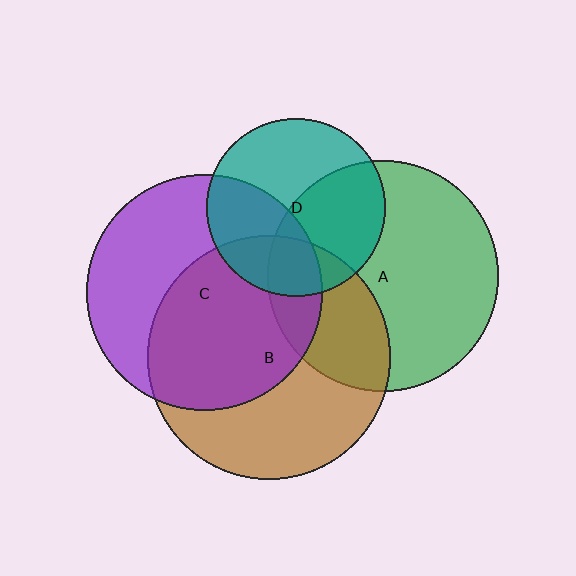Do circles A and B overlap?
Yes.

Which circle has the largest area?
Circle B (brown).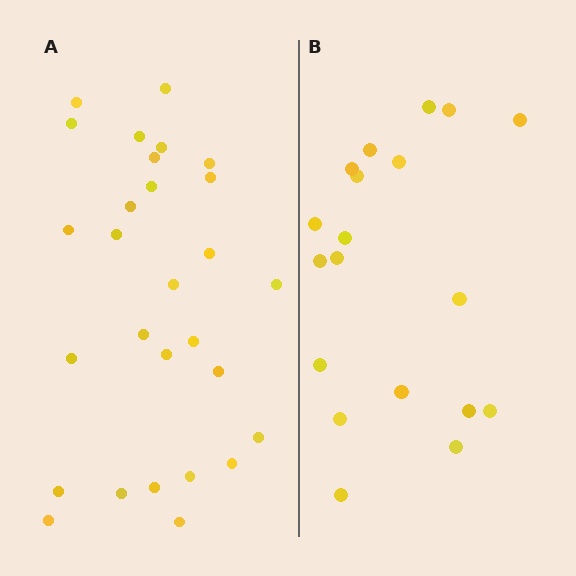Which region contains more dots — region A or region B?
Region A (the left region) has more dots.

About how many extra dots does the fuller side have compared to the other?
Region A has roughly 8 or so more dots than region B.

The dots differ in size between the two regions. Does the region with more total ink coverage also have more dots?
No. Region B has more total ink coverage because its dots are larger, but region A actually contains more individual dots. Total area can be misleading — the number of items is what matters here.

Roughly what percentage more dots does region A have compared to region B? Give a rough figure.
About 45% more.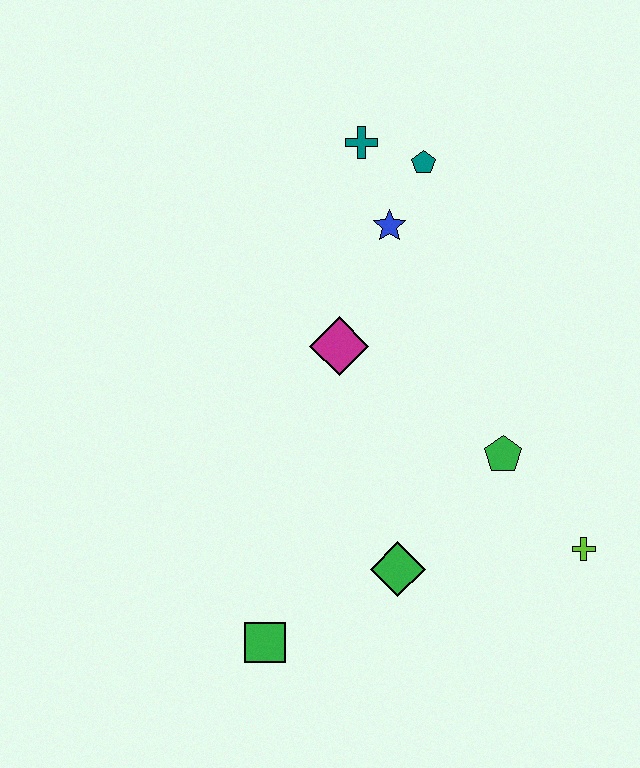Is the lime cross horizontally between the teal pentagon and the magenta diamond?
No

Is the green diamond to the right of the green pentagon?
No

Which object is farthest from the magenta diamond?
The lime cross is farthest from the magenta diamond.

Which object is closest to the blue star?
The teal pentagon is closest to the blue star.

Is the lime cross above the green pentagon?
No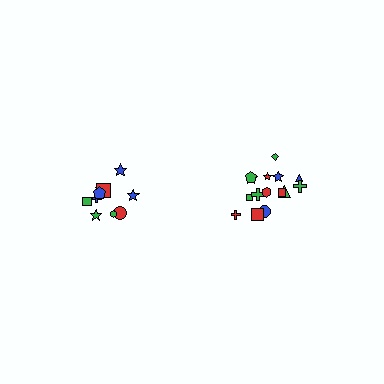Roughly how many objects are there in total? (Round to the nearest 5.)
Roughly 25 objects in total.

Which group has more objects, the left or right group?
The right group.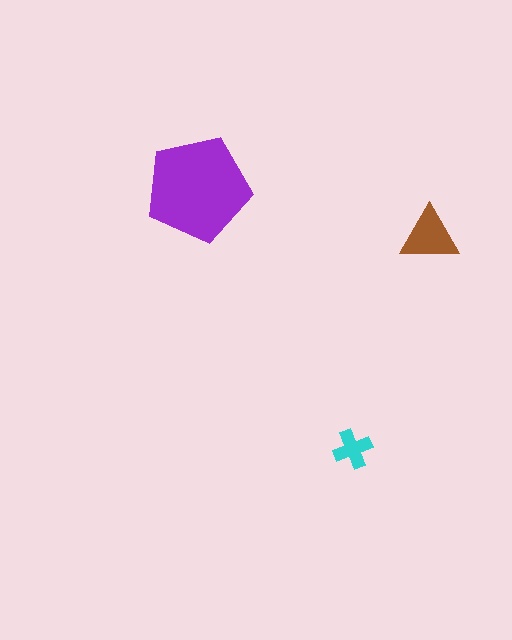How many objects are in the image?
There are 3 objects in the image.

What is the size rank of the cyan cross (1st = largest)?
3rd.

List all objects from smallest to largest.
The cyan cross, the brown triangle, the purple pentagon.